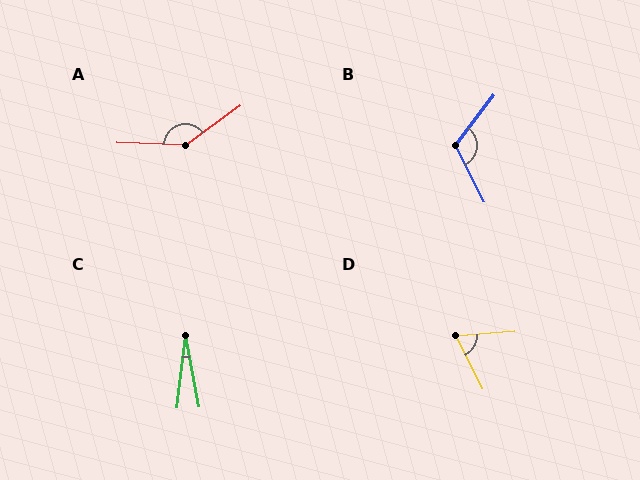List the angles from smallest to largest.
C (17°), D (68°), B (116°), A (142°).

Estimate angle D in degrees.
Approximately 68 degrees.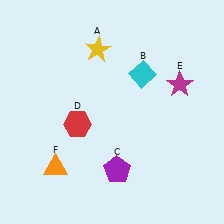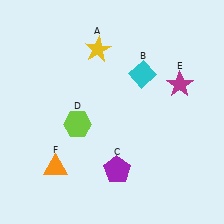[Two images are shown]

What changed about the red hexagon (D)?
In Image 1, D is red. In Image 2, it changed to lime.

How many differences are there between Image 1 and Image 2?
There is 1 difference between the two images.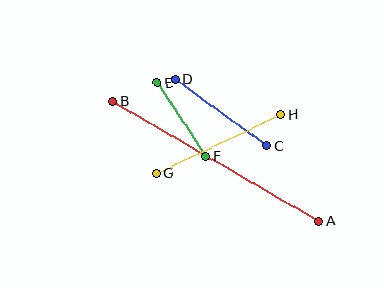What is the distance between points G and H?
The distance is approximately 138 pixels.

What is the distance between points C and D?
The distance is approximately 113 pixels.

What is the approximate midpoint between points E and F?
The midpoint is at approximately (182, 120) pixels.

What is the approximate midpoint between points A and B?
The midpoint is at approximately (216, 161) pixels.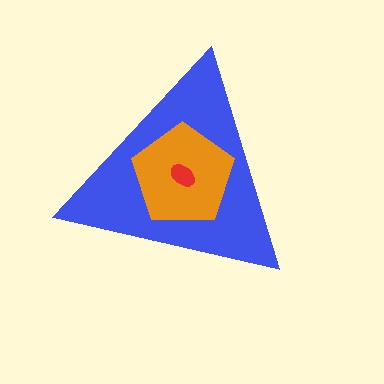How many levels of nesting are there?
3.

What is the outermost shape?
The blue triangle.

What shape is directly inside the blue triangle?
The orange pentagon.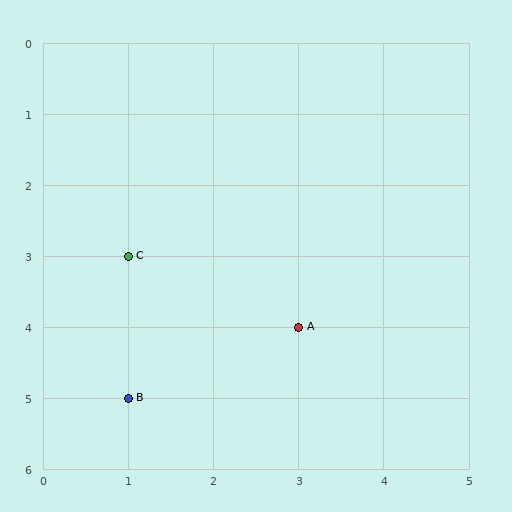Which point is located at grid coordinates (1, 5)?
Point B is at (1, 5).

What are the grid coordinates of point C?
Point C is at grid coordinates (1, 3).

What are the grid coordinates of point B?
Point B is at grid coordinates (1, 5).